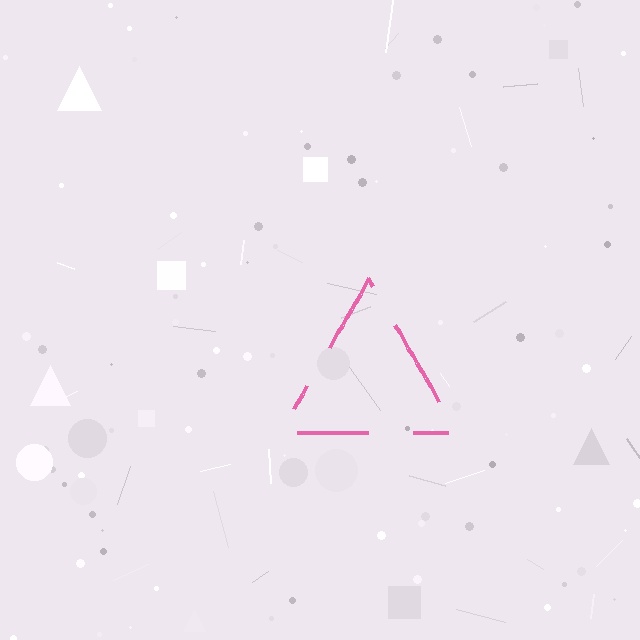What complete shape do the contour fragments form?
The contour fragments form a triangle.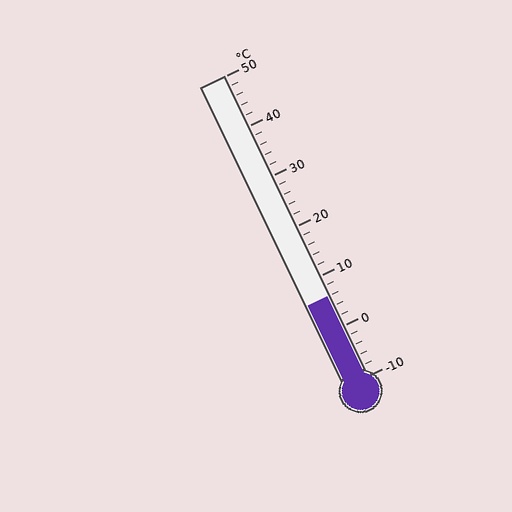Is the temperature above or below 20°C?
The temperature is below 20°C.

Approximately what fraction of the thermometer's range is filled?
The thermometer is filled to approximately 25% of its range.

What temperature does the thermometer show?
The thermometer shows approximately 6°C.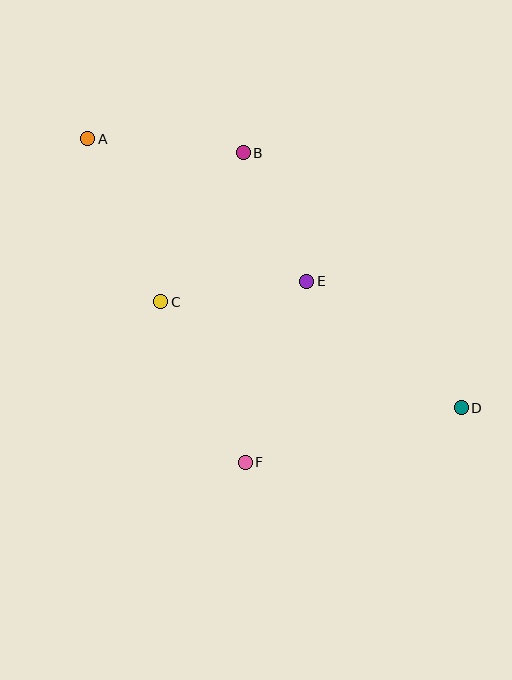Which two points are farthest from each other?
Points A and D are farthest from each other.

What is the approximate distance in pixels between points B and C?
The distance between B and C is approximately 170 pixels.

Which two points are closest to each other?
Points B and E are closest to each other.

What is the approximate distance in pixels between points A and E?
The distance between A and E is approximately 261 pixels.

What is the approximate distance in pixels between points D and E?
The distance between D and E is approximately 199 pixels.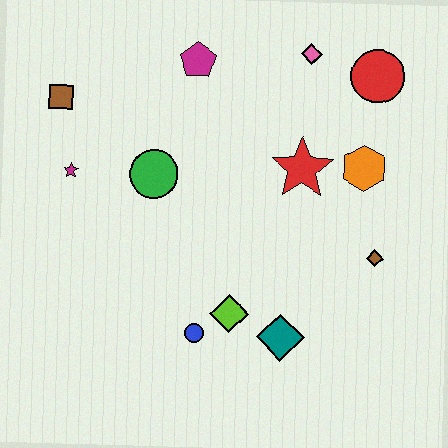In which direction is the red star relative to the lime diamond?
The red star is above the lime diamond.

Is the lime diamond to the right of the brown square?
Yes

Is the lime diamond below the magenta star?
Yes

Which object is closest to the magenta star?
The brown square is closest to the magenta star.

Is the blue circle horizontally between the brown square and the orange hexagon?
Yes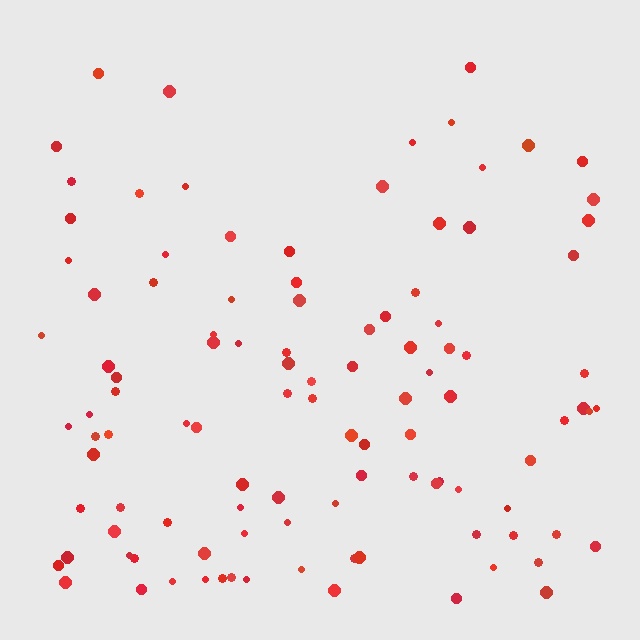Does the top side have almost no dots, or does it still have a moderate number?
Still a moderate number, just noticeably fewer than the bottom.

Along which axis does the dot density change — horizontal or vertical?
Vertical.